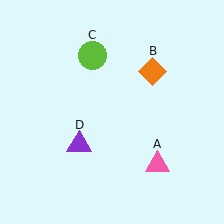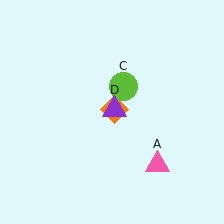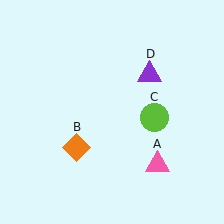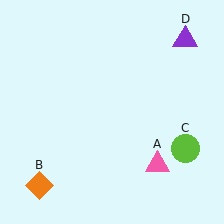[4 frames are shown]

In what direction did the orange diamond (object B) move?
The orange diamond (object B) moved down and to the left.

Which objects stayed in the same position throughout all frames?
Pink triangle (object A) remained stationary.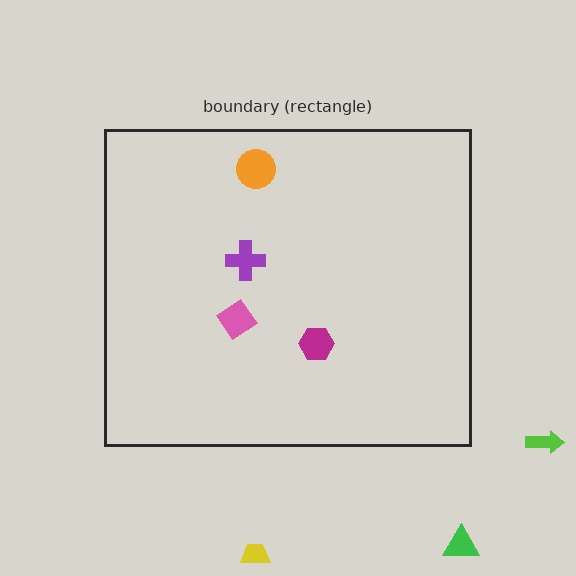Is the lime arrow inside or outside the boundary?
Outside.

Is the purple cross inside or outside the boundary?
Inside.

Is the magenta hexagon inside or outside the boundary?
Inside.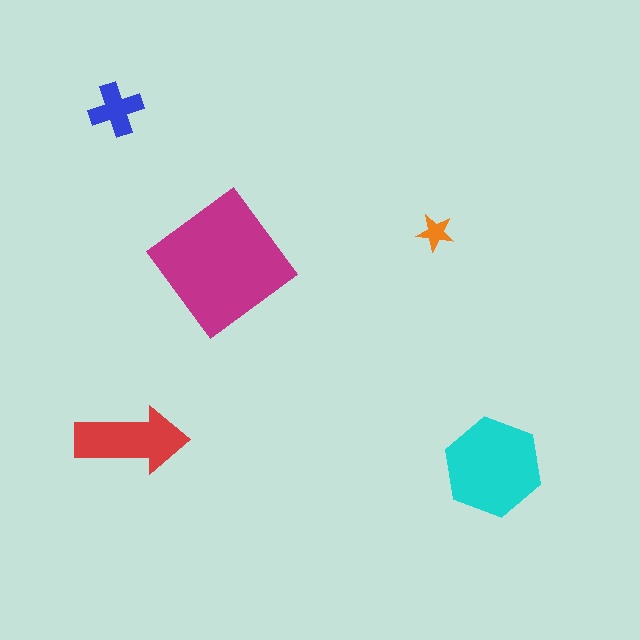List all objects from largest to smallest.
The magenta diamond, the cyan hexagon, the red arrow, the blue cross, the orange star.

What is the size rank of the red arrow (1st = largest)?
3rd.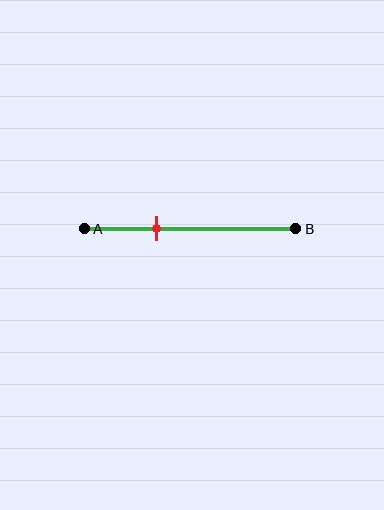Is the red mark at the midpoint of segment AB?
No, the mark is at about 35% from A, not at the 50% midpoint.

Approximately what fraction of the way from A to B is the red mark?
The red mark is approximately 35% of the way from A to B.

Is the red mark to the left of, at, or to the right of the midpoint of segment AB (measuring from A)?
The red mark is to the left of the midpoint of segment AB.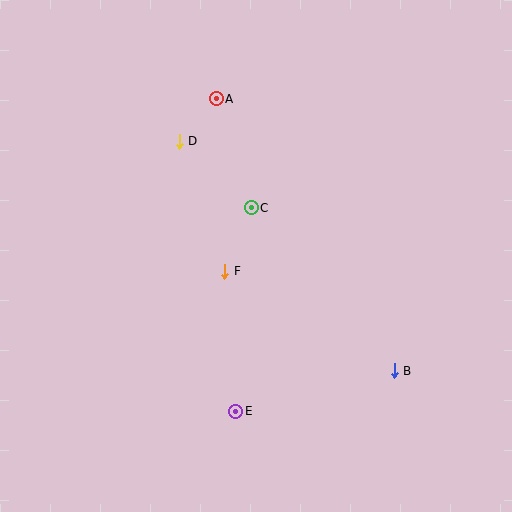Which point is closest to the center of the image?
Point F at (225, 271) is closest to the center.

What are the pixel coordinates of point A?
Point A is at (216, 99).